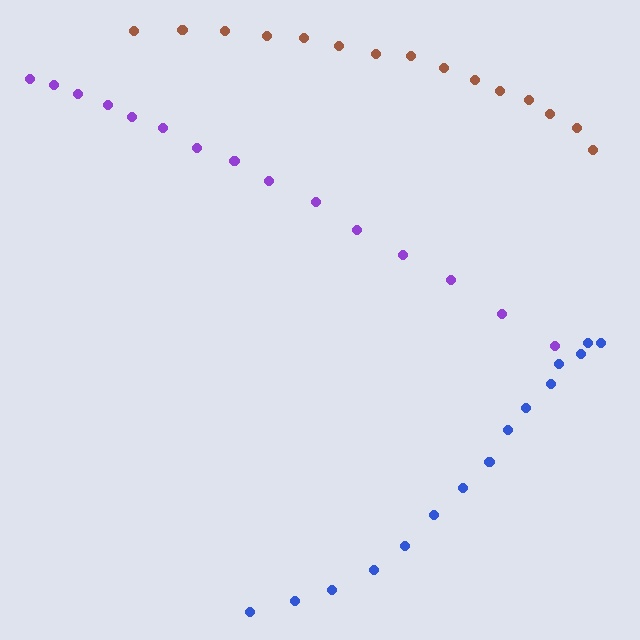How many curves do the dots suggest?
There are 3 distinct paths.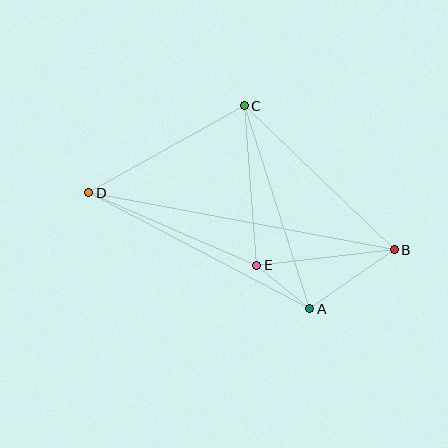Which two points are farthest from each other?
Points B and D are farthest from each other.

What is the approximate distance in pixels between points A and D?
The distance between A and D is approximately 250 pixels.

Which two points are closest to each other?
Points A and E are closest to each other.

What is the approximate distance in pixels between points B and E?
The distance between B and E is approximately 138 pixels.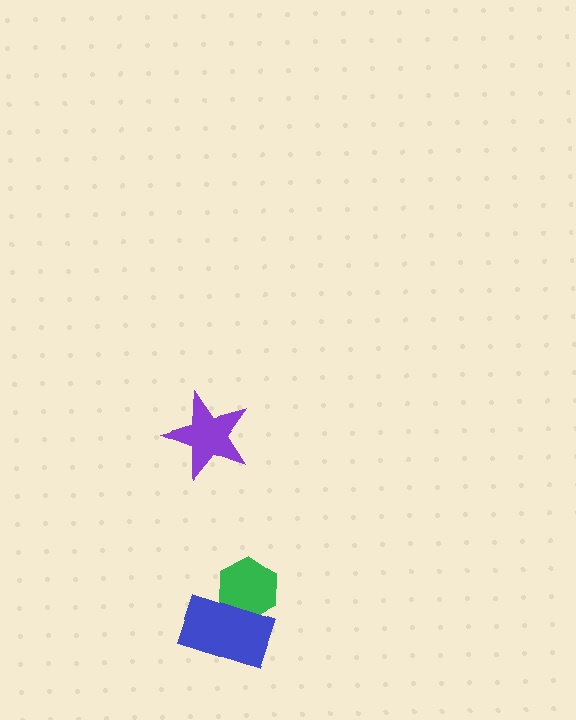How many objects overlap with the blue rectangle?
1 object overlaps with the blue rectangle.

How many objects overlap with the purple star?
0 objects overlap with the purple star.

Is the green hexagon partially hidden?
Yes, it is partially covered by another shape.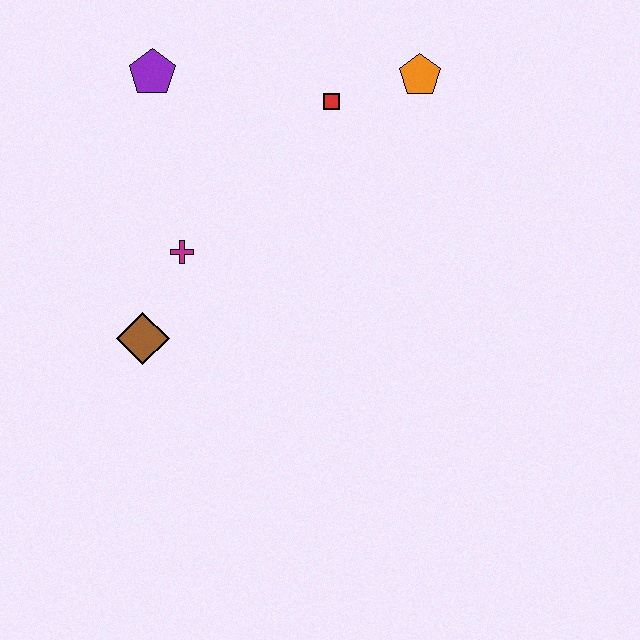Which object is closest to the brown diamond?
The magenta cross is closest to the brown diamond.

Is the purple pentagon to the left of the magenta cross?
Yes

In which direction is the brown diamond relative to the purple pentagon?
The brown diamond is below the purple pentagon.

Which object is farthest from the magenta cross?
The orange pentagon is farthest from the magenta cross.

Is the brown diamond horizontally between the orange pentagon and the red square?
No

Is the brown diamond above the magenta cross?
No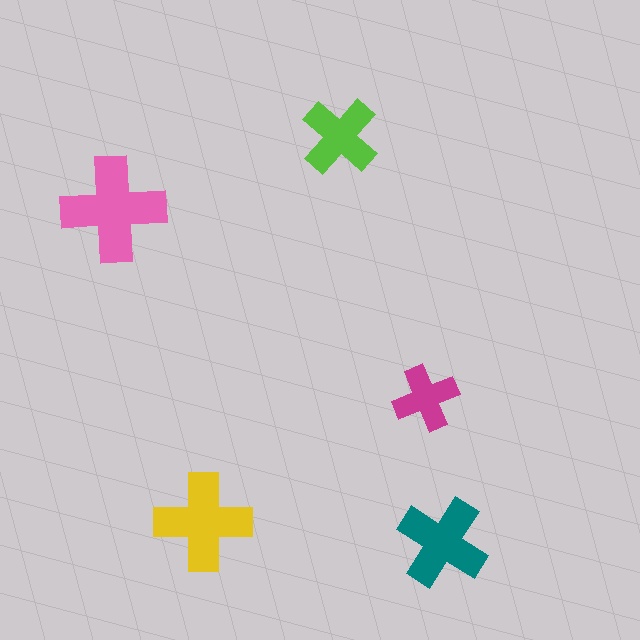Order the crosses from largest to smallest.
the pink one, the yellow one, the teal one, the lime one, the magenta one.